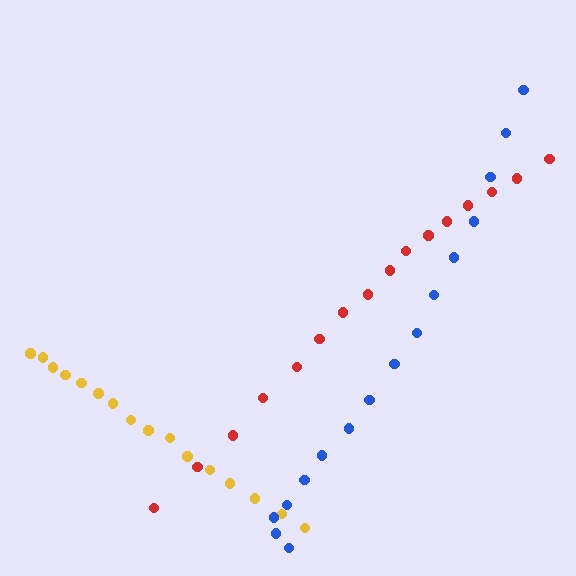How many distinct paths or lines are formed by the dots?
There are 3 distinct paths.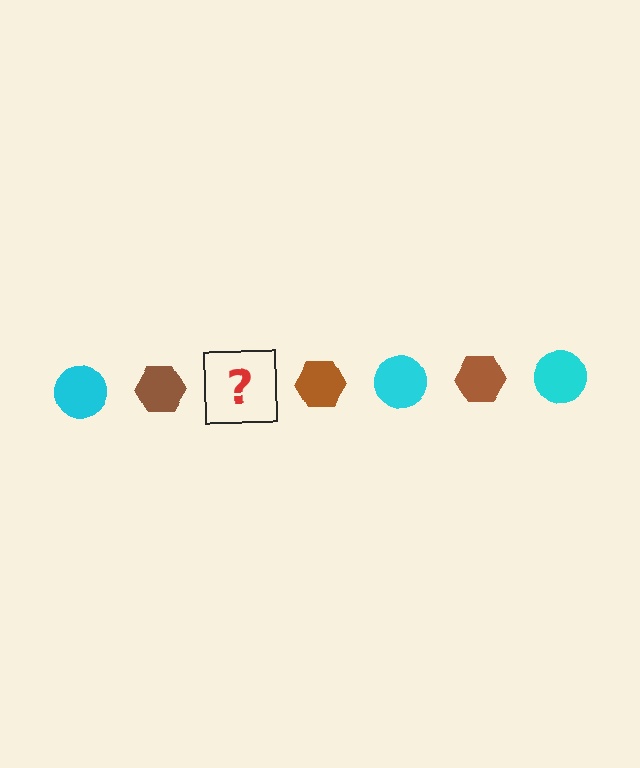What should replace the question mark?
The question mark should be replaced with a cyan circle.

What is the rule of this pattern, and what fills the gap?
The rule is that the pattern alternates between cyan circle and brown hexagon. The gap should be filled with a cyan circle.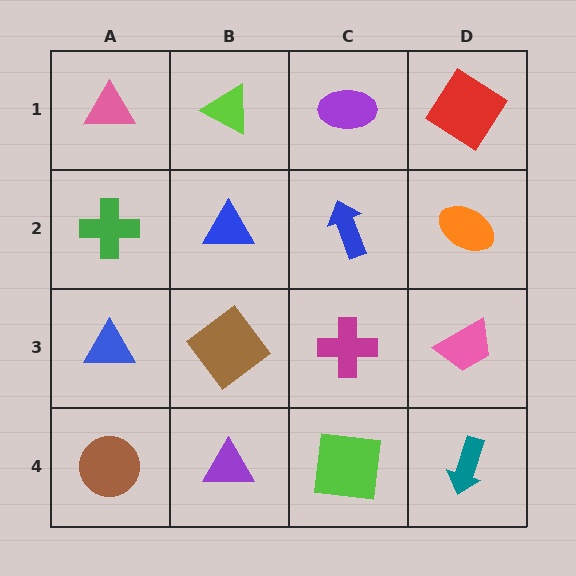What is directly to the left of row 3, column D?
A magenta cross.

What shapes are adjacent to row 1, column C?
A blue arrow (row 2, column C), a lime triangle (row 1, column B), a red diamond (row 1, column D).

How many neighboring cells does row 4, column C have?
3.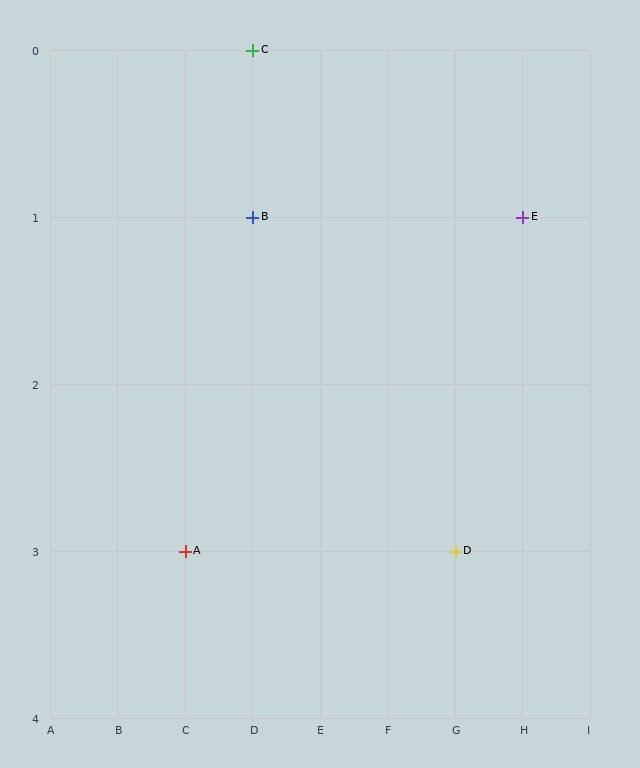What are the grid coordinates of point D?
Point D is at grid coordinates (G, 3).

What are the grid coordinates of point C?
Point C is at grid coordinates (D, 0).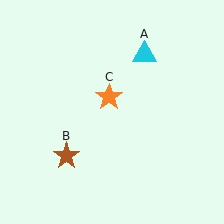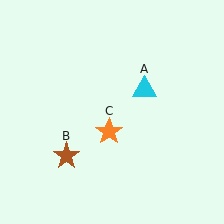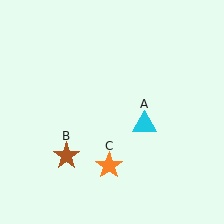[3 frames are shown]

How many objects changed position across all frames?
2 objects changed position: cyan triangle (object A), orange star (object C).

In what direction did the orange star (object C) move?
The orange star (object C) moved down.